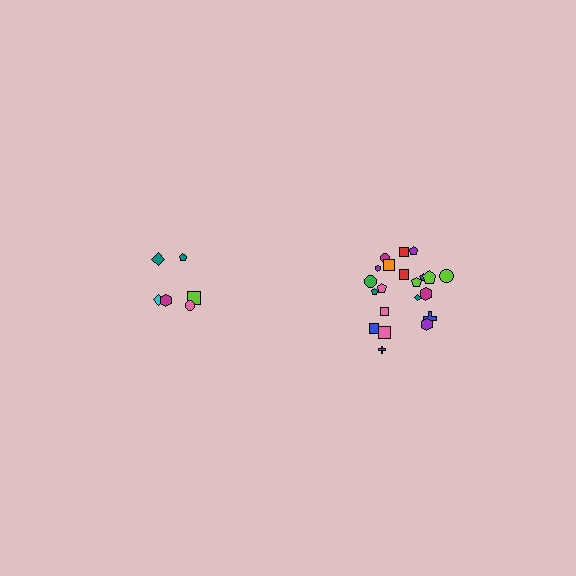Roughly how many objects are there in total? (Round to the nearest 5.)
Roughly 30 objects in total.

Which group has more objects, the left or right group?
The right group.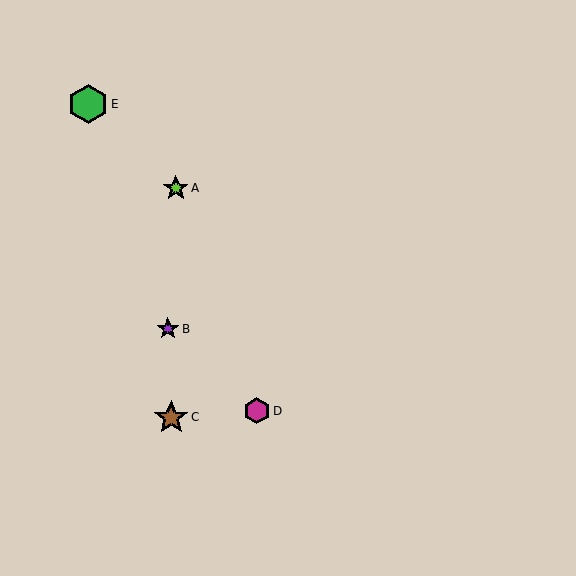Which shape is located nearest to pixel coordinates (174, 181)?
The lime star (labeled A) at (176, 188) is nearest to that location.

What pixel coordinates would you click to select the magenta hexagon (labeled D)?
Click at (257, 411) to select the magenta hexagon D.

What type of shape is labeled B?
Shape B is a purple star.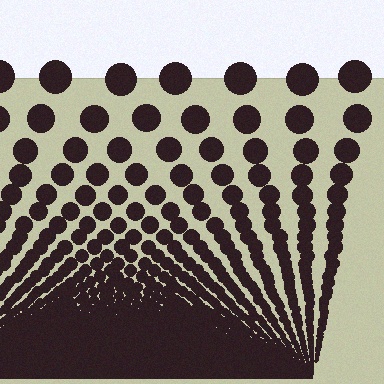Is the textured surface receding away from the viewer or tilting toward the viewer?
The surface appears to tilt toward the viewer. Texture elements get larger and sparser toward the top.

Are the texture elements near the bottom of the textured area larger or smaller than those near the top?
Smaller. The gradient is inverted — elements near the bottom are smaller and denser.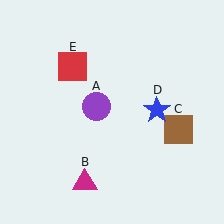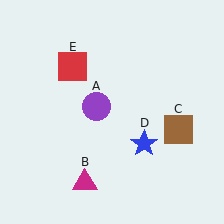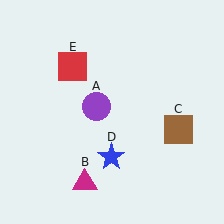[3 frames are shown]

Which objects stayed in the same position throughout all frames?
Purple circle (object A) and magenta triangle (object B) and brown square (object C) and red square (object E) remained stationary.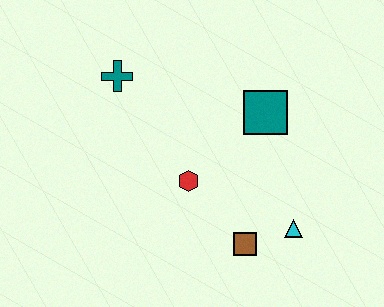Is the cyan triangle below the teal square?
Yes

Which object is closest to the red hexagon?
The brown square is closest to the red hexagon.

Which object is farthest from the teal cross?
The cyan triangle is farthest from the teal cross.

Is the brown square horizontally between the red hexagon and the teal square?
Yes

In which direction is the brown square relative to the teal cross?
The brown square is below the teal cross.